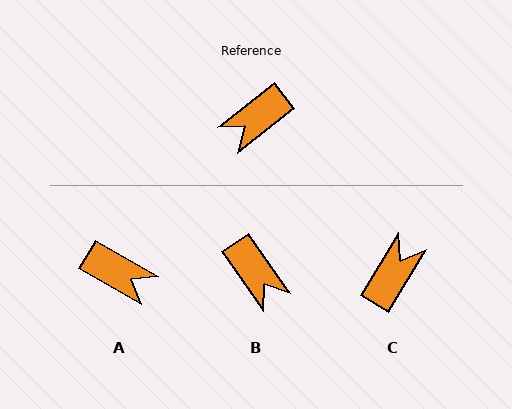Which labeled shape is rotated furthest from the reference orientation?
C, about 159 degrees away.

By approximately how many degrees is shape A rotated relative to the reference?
Approximately 112 degrees counter-clockwise.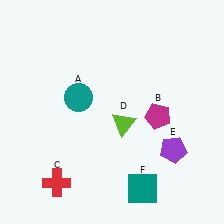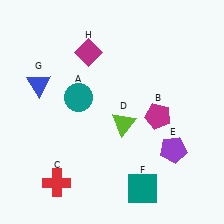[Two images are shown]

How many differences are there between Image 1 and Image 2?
There are 2 differences between the two images.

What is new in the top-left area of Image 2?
A magenta diamond (H) was added in the top-left area of Image 2.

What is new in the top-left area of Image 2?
A blue triangle (G) was added in the top-left area of Image 2.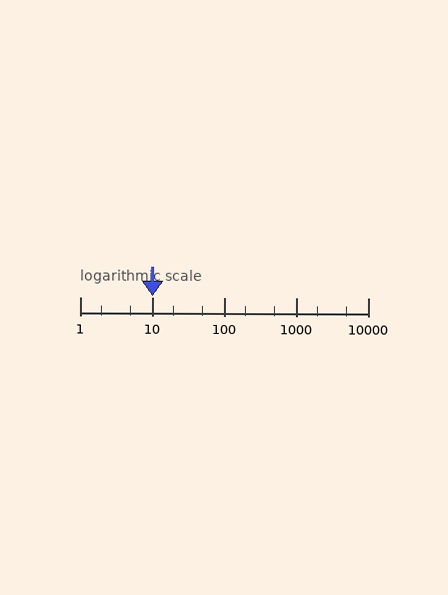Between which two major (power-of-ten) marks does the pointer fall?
The pointer is between 10 and 100.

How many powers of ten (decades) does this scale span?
The scale spans 4 decades, from 1 to 10000.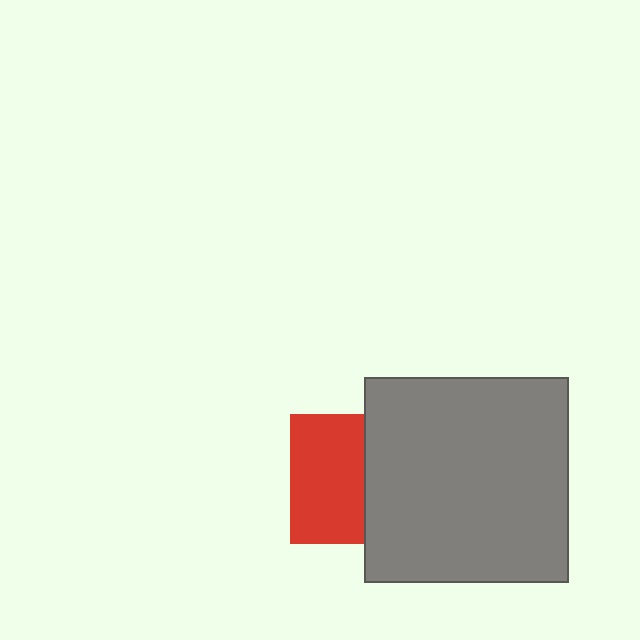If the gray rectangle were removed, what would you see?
You would see the complete red square.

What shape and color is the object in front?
The object in front is a gray rectangle.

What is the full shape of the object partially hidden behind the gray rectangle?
The partially hidden object is a red square.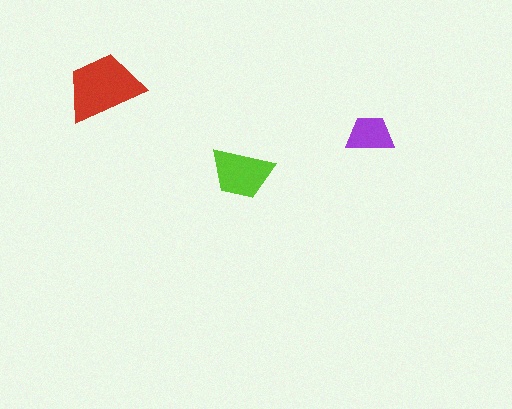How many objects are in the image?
There are 3 objects in the image.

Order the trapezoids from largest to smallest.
the red one, the lime one, the purple one.